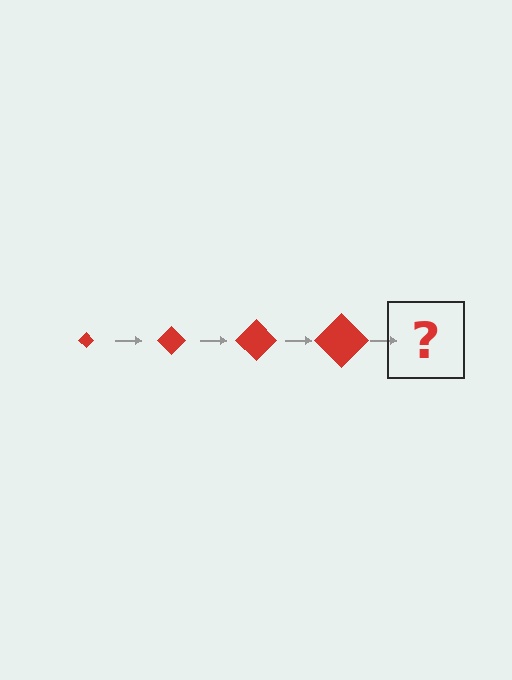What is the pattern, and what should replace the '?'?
The pattern is that the diamond gets progressively larger each step. The '?' should be a red diamond, larger than the previous one.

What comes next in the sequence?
The next element should be a red diamond, larger than the previous one.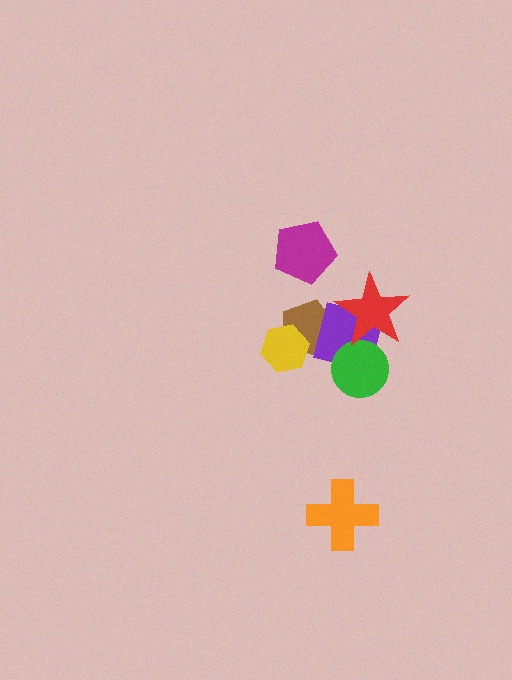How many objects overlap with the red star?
2 objects overlap with the red star.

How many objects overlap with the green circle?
2 objects overlap with the green circle.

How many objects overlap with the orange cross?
0 objects overlap with the orange cross.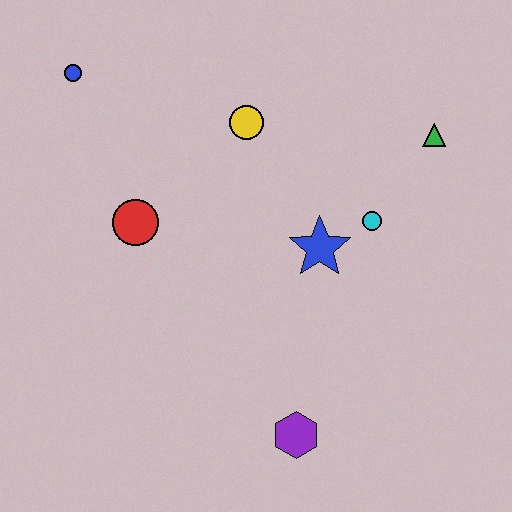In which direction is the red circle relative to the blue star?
The red circle is to the left of the blue star.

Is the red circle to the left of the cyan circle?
Yes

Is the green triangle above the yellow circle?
No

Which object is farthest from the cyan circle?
The blue circle is farthest from the cyan circle.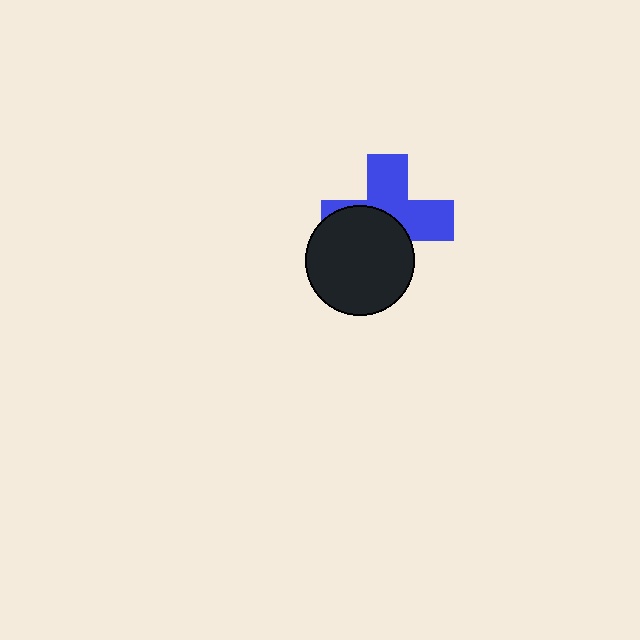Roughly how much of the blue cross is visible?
About half of it is visible (roughly 52%).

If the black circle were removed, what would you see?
You would see the complete blue cross.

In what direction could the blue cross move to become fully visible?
The blue cross could move toward the upper-right. That would shift it out from behind the black circle entirely.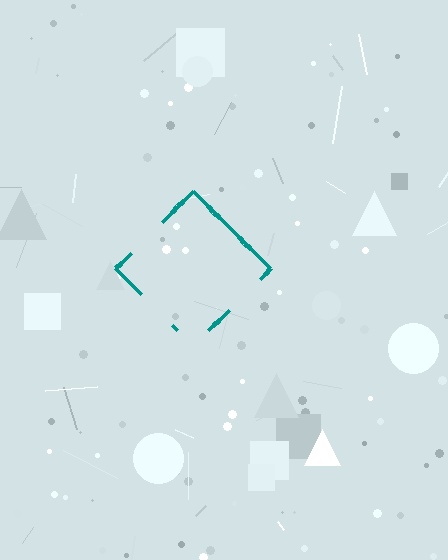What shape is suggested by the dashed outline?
The dashed outline suggests a diamond.